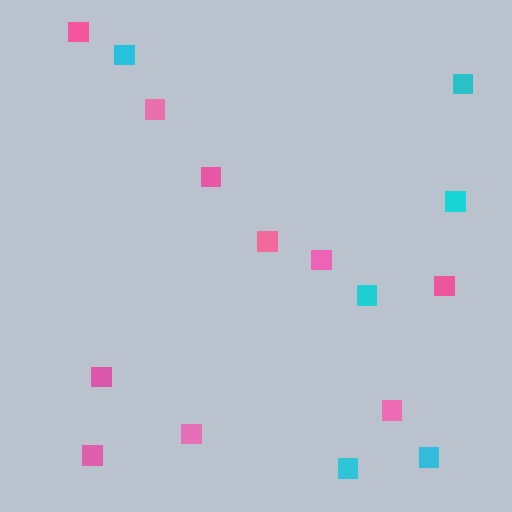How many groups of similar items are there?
There are 2 groups: one group of cyan squares (6) and one group of pink squares (10).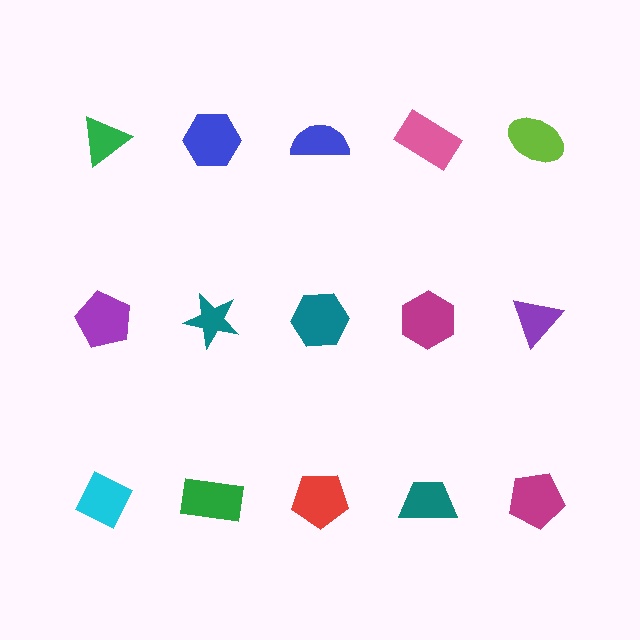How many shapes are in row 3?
5 shapes.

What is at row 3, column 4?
A teal trapezoid.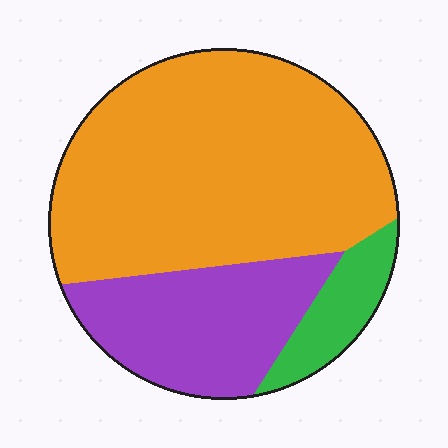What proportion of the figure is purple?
Purple covers 26% of the figure.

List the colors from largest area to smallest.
From largest to smallest: orange, purple, green.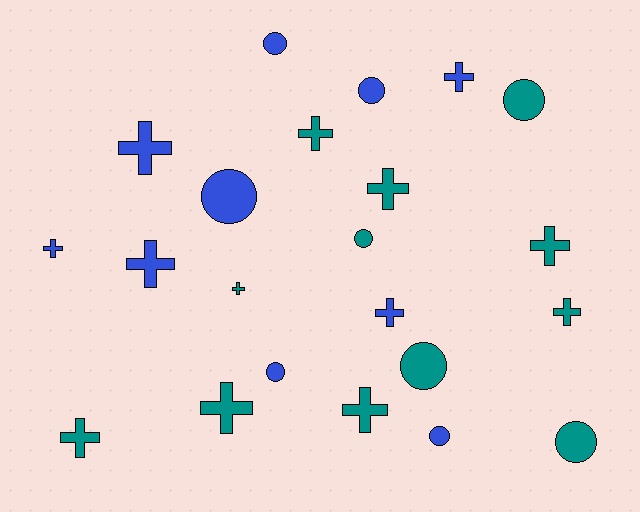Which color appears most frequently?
Teal, with 12 objects.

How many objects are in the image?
There are 22 objects.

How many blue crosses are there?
There are 5 blue crosses.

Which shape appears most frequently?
Cross, with 13 objects.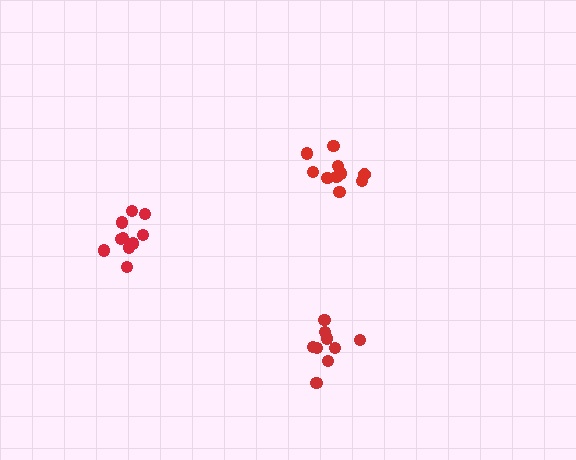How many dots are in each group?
Group 1: 9 dots, Group 2: 10 dots, Group 3: 10 dots (29 total).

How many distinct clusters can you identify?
There are 3 distinct clusters.